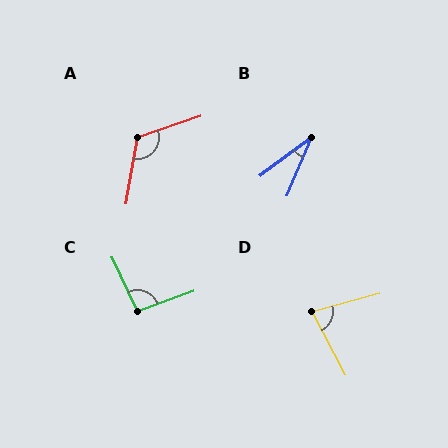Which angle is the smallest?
B, at approximately 30 degrees.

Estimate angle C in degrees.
Approximately 95 degrees.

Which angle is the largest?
A, at approximately 118 degrees.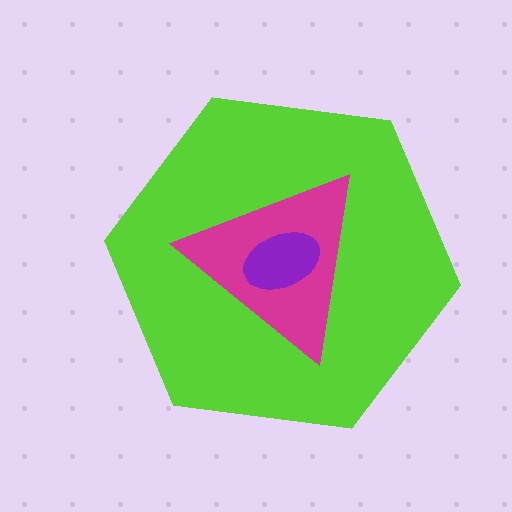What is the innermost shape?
The purple ellipse.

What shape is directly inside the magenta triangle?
The purple ellipse.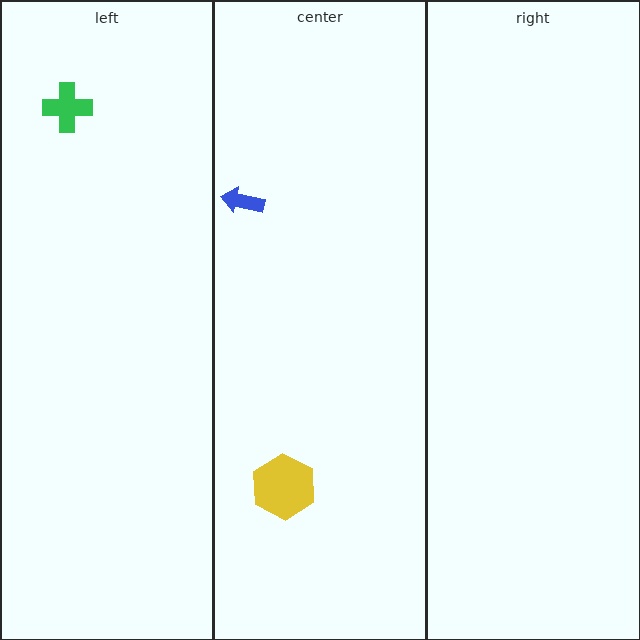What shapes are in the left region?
The green cross.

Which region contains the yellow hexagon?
The center region.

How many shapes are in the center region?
2.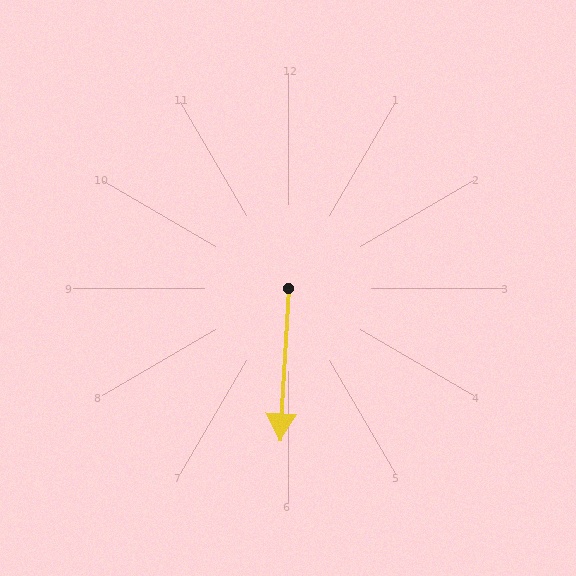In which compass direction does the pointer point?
South.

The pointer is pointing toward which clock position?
Roughly 6 o'clock.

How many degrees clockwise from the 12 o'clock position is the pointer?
Approximately 183 degrees.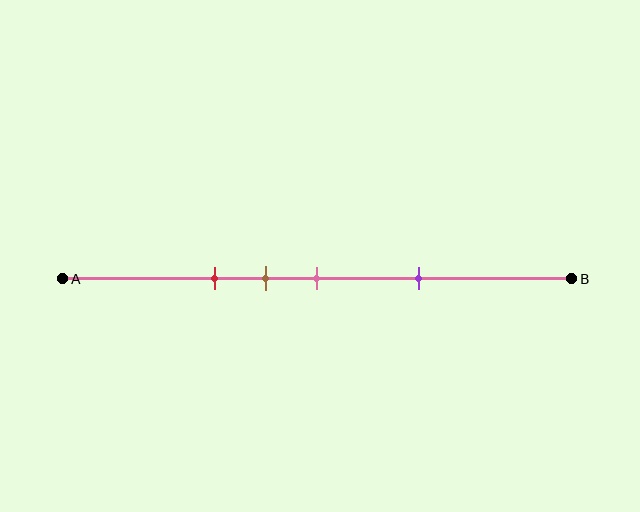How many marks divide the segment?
There are 4 marks dividing the segment.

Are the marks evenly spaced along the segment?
No, the marks are not evenly spaced.